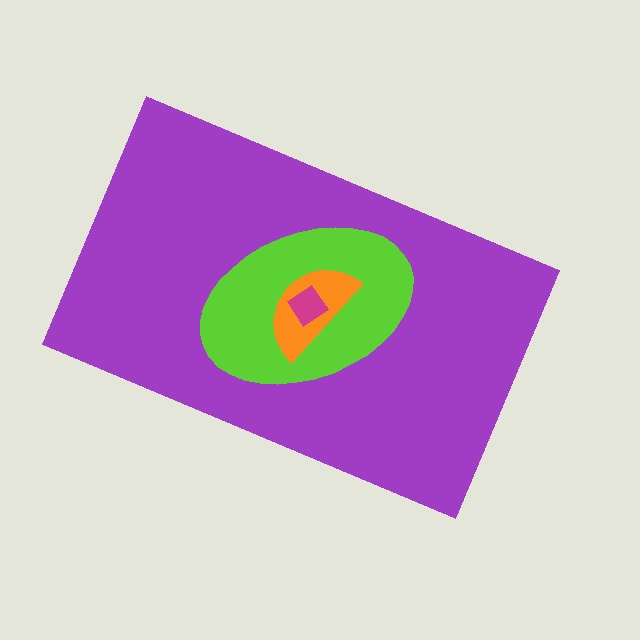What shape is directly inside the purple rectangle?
The lime ellipse.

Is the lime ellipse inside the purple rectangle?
Yes.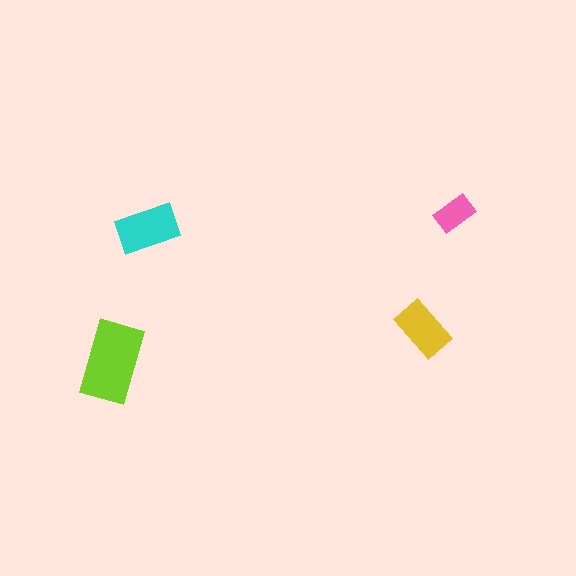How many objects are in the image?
There are 4 objects in the image.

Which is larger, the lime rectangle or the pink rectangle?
The lime one.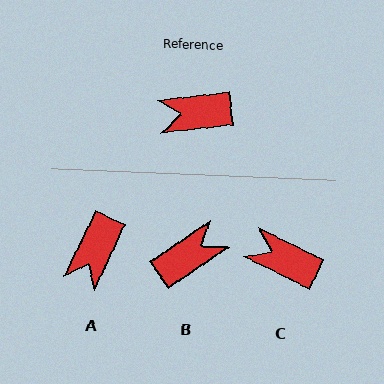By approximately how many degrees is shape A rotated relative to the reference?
Approximately 59 degrees counter-clockwise.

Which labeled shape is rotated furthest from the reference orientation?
B, about 151 degrees away.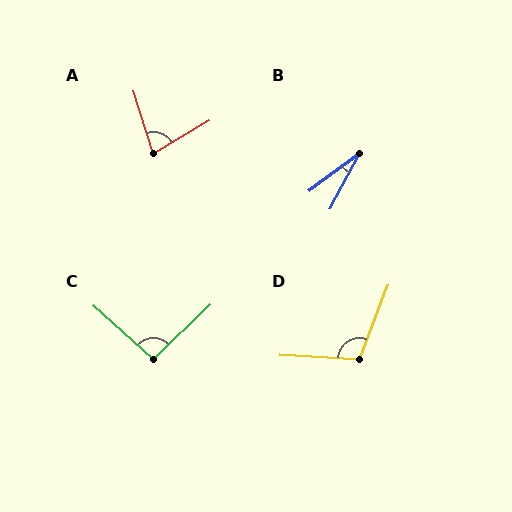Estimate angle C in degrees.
Approximately 94 degrees.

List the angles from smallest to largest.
B (26°), A (77°), C (94°), D (108°).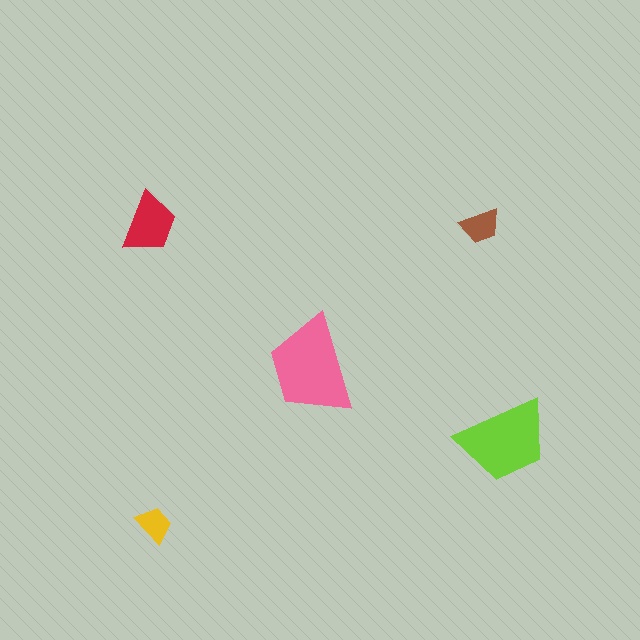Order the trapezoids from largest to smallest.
the pink one, the lime one, the red one, the brown one, the yellow one.